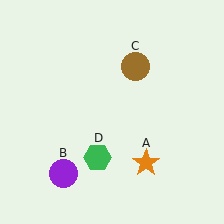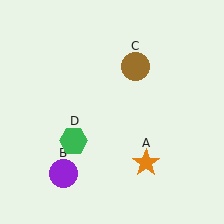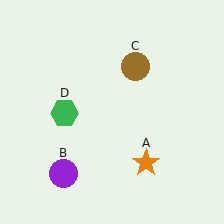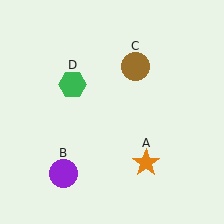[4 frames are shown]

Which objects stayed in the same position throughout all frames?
Orange star (object A) and purple circle (object B) and brown circle (object C) remained stationary.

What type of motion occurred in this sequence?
The green hexagon (object D) rotated clockwise around the center of the scene.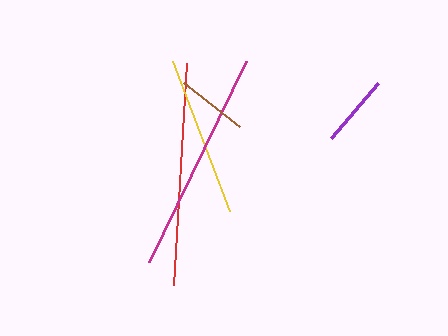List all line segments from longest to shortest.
From longest to shortest: magenta, red, yellow, purple, brown.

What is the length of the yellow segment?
The yellow segment is approximately 161 pixels long.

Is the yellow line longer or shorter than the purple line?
The yellow line is longer than the purple line.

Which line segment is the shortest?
The brown line is the shortest at approximately 71 pixels.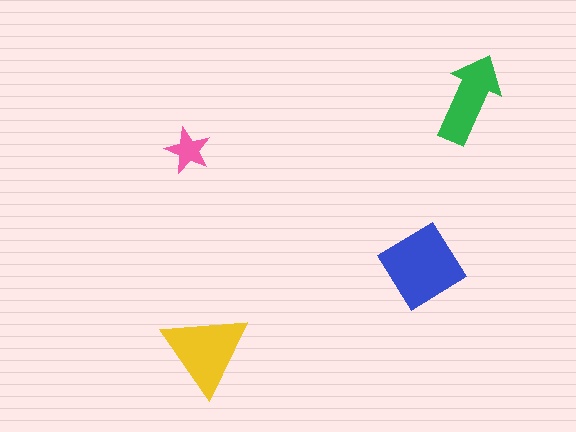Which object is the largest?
The blue diamond.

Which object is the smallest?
The pink star.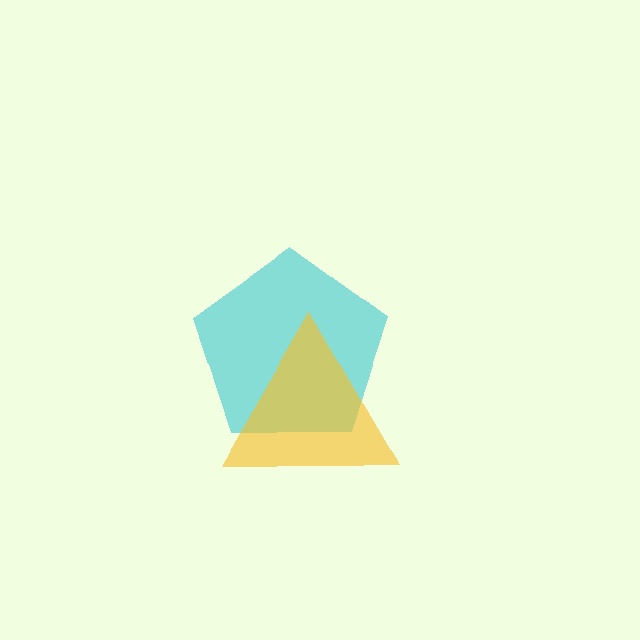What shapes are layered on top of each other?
The layered shapes are: a cyan pentagon, a yellow triangle.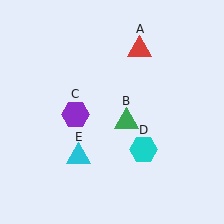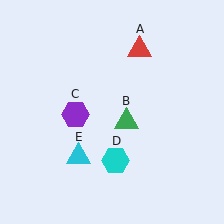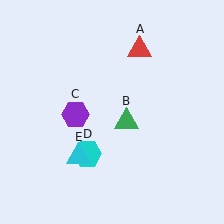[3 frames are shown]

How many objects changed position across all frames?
1 object changed position: cyan hexagon (object D).